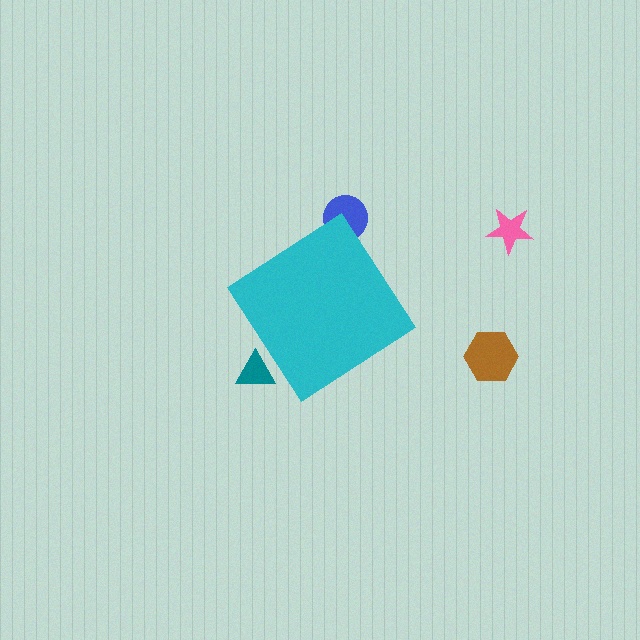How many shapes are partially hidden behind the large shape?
2 shapes are partially hidden.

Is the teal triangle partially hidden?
Yes, the teal triangle is partially hidden behind the cyan diamond.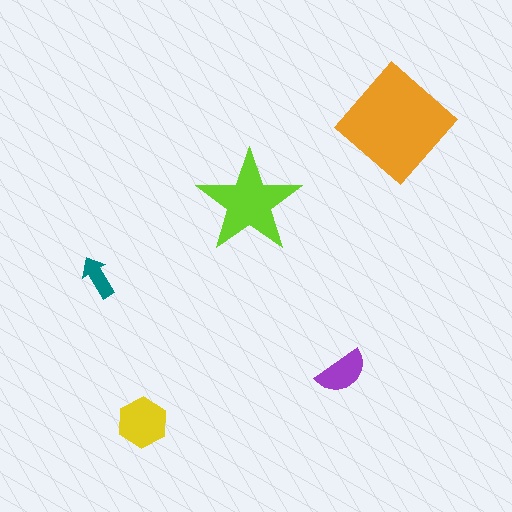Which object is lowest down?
The yellow hexagon is bottommost.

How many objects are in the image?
There are 5 objects in the image.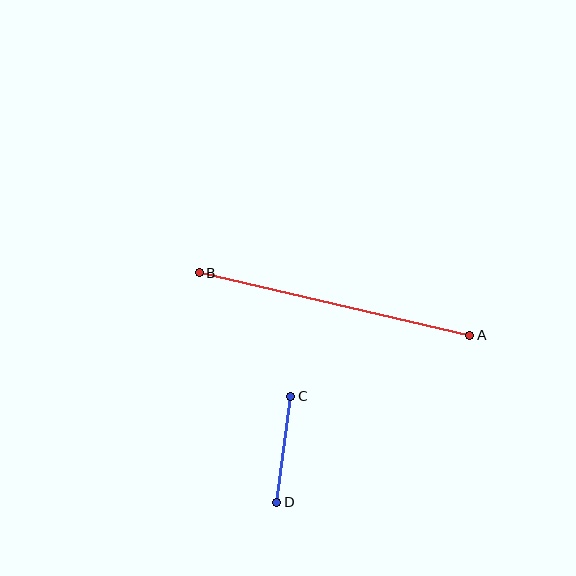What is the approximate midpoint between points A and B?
The midpoint is at approximately (334, 304) pixels.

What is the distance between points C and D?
The distance is approximately 107 pixels.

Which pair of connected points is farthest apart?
Points A and B are farthest apart.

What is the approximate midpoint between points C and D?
The midpoint is at approximately (284, 449) pixels.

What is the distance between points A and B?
The distance is approximately 277 pixels.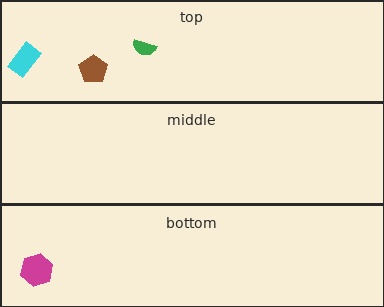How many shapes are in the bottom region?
1.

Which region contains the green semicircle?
The top region.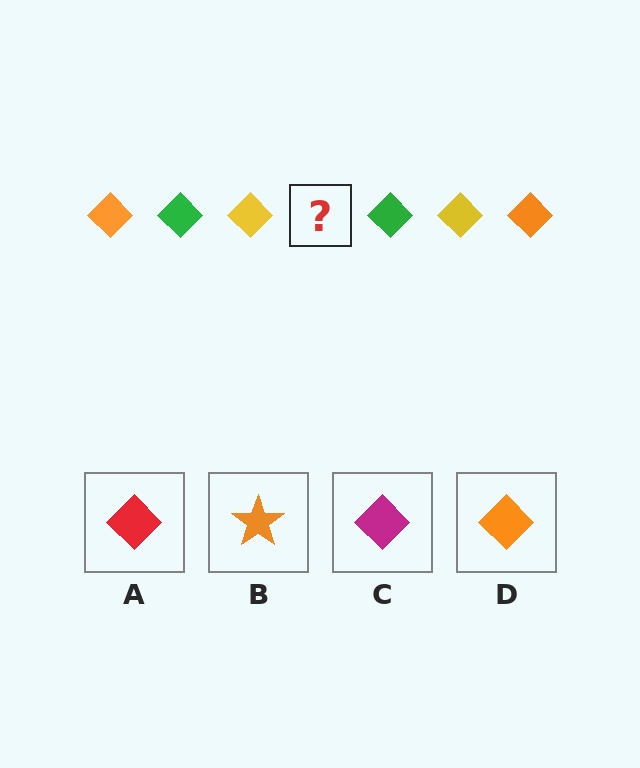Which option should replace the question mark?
Option D.